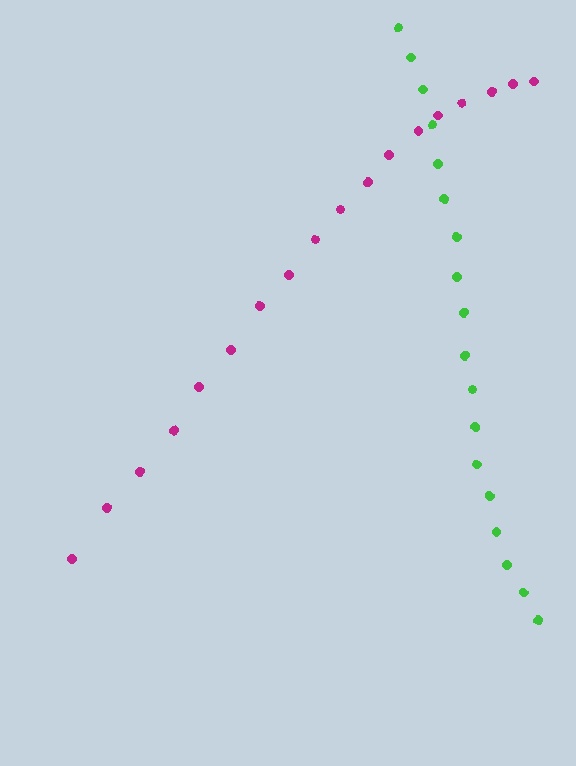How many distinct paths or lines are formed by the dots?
There are 2 distinct paths.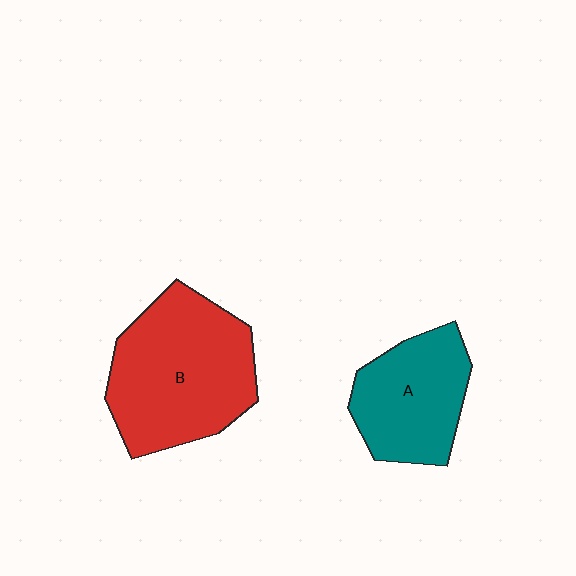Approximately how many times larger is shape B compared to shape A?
Approximately 1.5 times.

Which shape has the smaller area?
Shape A (teal).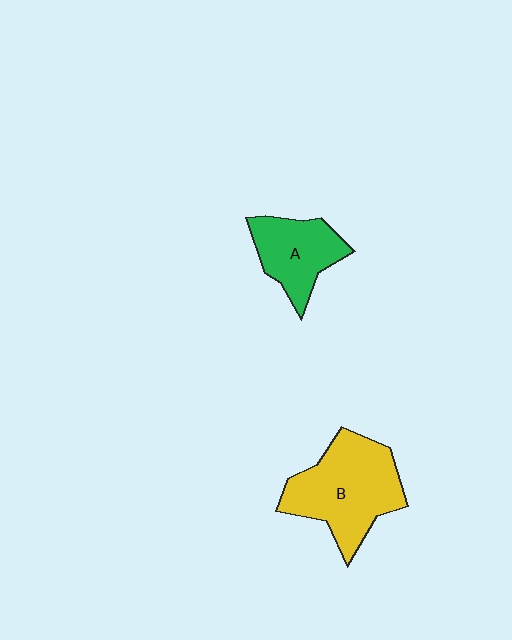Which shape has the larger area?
Shape B (yellow).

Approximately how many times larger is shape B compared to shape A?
Approximately 1.6 times.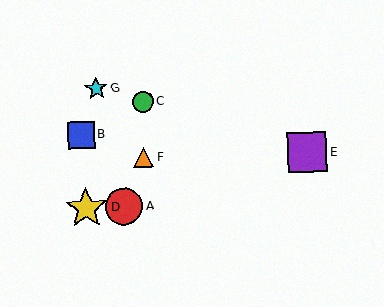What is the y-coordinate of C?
Object C is at y≈102.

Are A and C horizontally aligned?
No, A is at y≈207 and C is at y≈102.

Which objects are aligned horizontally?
Objects A, D are aligned horizontally.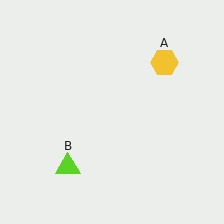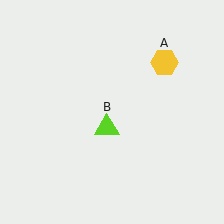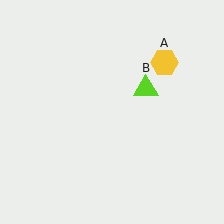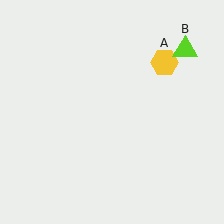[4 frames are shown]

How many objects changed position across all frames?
1 object changed position: lime triangle (object B).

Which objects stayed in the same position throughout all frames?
Yellow hexagon (object A) remained stationary.